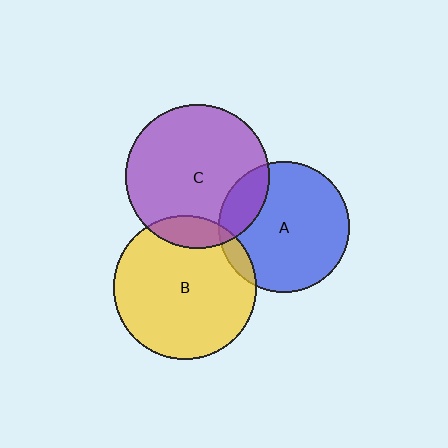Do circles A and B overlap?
Yes.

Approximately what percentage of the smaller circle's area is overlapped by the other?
Approximately 10%.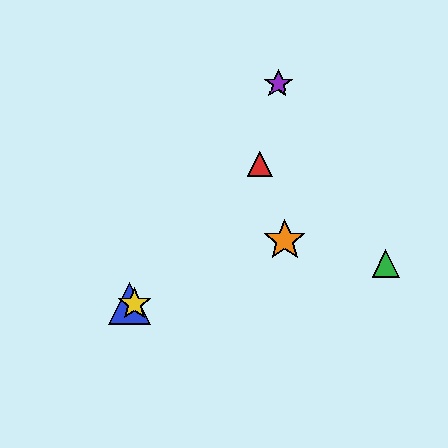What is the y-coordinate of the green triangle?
The green triangle is at y≈263.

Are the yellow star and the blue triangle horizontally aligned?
Yes, both are at y≈303.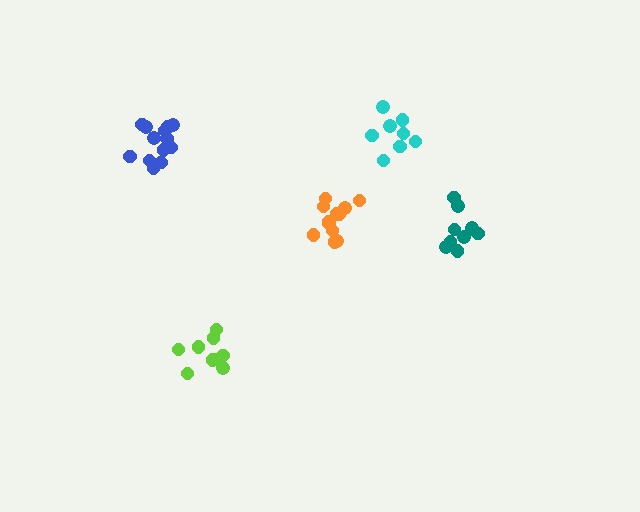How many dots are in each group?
Group 1: 9 dots, Group 2: 9 dots, Group 3: 13 dots, Group 4: 13 dots, Group 5: 8 dots (52 total).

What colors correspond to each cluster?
The clusters are colored: teal, lime, blue, orange, cyan.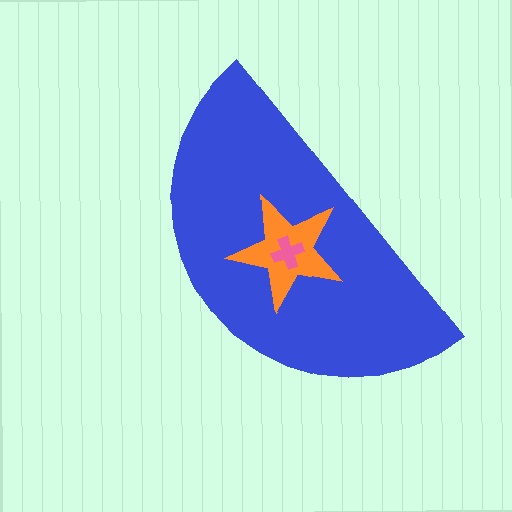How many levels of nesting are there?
3.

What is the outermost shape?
The blue semicircle.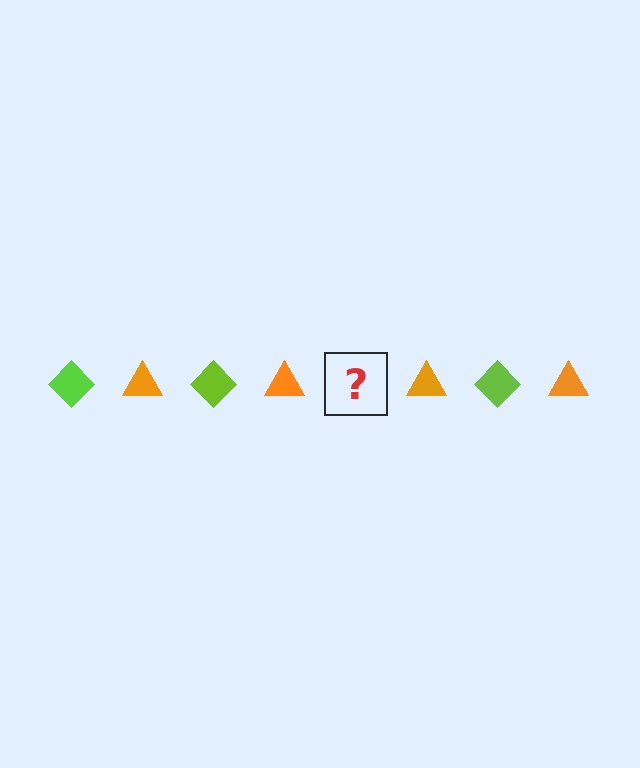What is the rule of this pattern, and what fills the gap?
The rule is that the pattern alternates between lime diamond and orange triangle. The gap should be filled with a lime diamond.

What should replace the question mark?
The question mark should be replaced with a lime diamond.